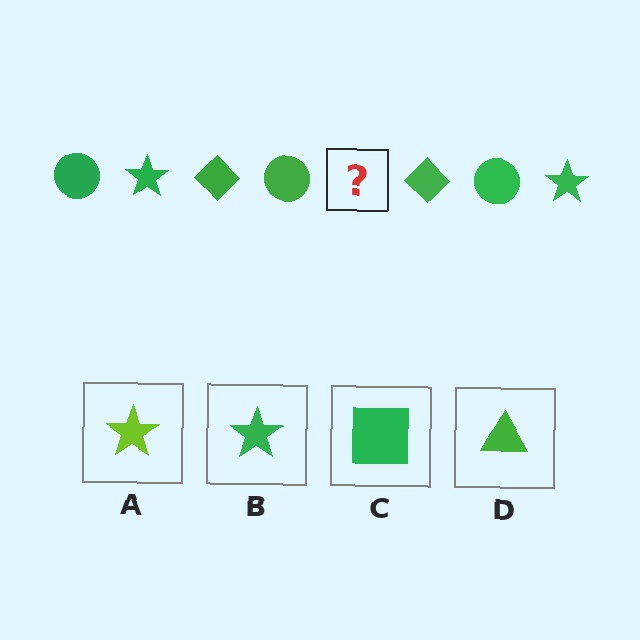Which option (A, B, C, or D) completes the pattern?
B.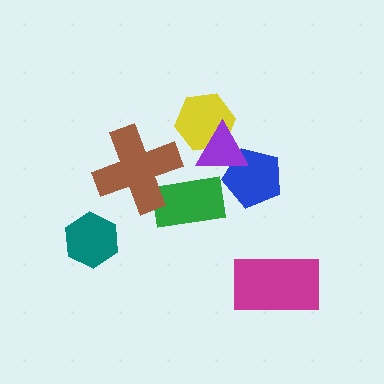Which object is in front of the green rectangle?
The brown cross is in front of the green rectangle.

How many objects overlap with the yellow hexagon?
1 object overlaps with the yellow hexagon.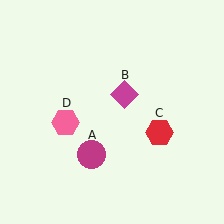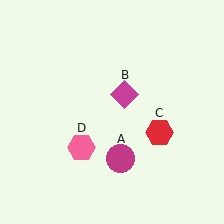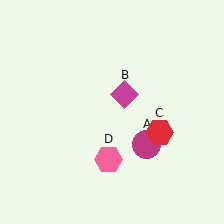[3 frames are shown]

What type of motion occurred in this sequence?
The magenta circle (object A), pink hexagon (object D) rotated counterclockwise around the center of the scene.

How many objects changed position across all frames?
2 objects changed position: magenta circle (object A), pink hexagon (object D).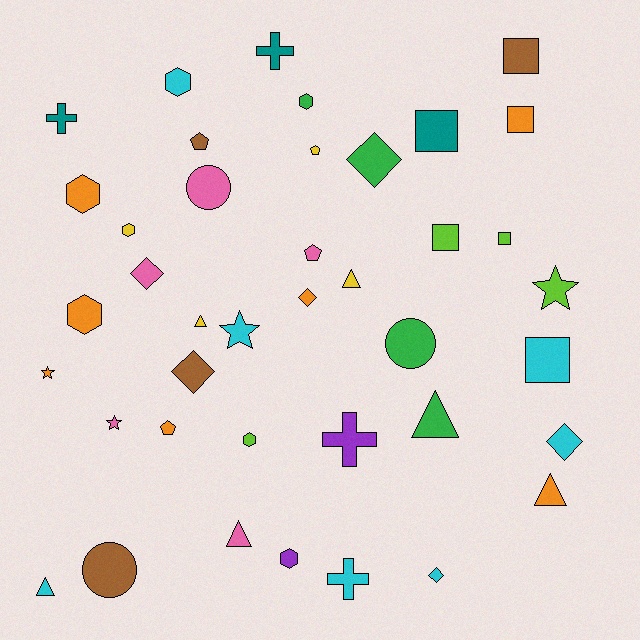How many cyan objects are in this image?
There are 7 cyan objects.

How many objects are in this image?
There are 40 objects.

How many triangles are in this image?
There are 6 triangles.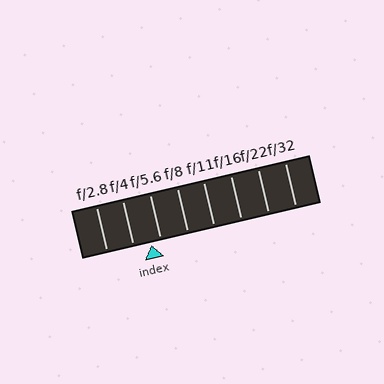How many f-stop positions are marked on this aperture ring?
There are 8 f-stop positions marked.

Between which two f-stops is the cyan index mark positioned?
The index mark is between f/4 and f/5.6.